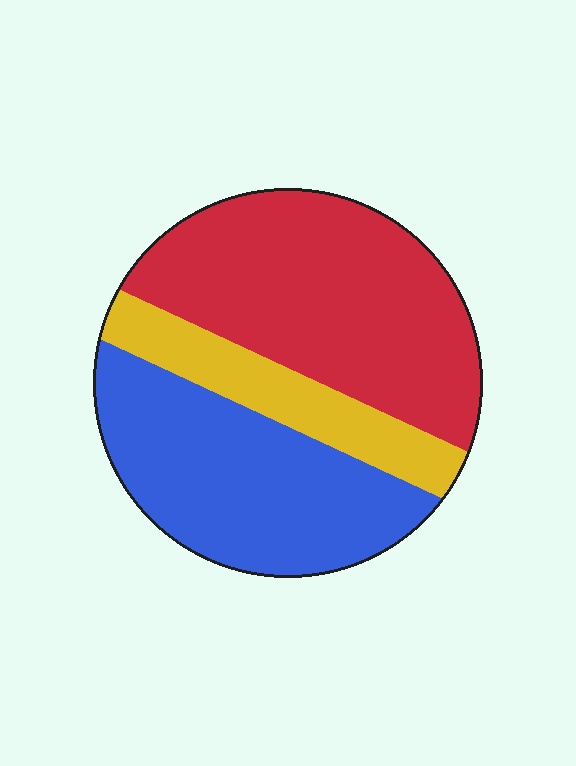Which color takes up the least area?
Yellow, at roughly 15%.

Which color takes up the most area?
Red, at roughly 45%.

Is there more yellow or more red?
Red.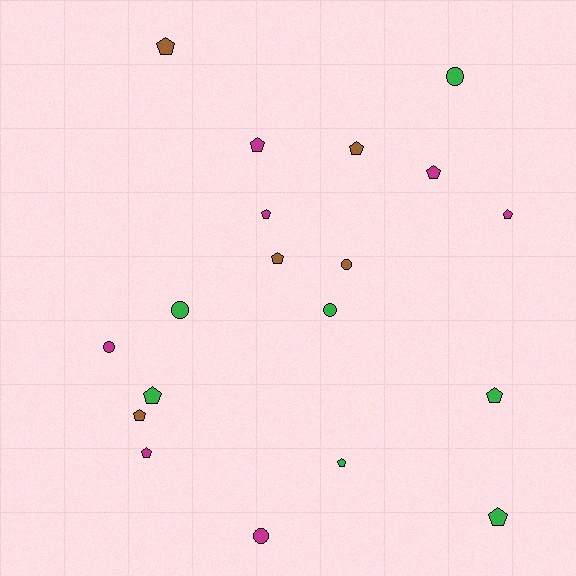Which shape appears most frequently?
Pentagon, with 13 objects.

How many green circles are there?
There are 3 green circles.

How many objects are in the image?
There are 19 objects.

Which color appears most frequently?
Green, with 7 objects.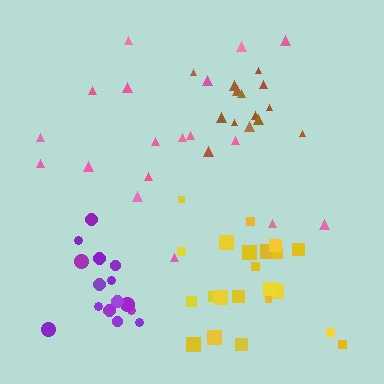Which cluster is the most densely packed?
Brown.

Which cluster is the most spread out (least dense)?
Pink.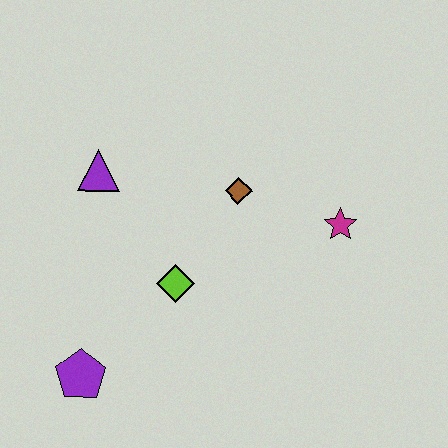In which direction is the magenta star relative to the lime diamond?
The magenta star is to the right of the lime diamond.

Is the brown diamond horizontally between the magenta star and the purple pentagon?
Yes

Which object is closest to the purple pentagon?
The lime diamond is closest to the purple pentagon.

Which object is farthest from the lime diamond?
The magenta star is farthest from the lime diamond.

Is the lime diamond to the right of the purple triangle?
Yes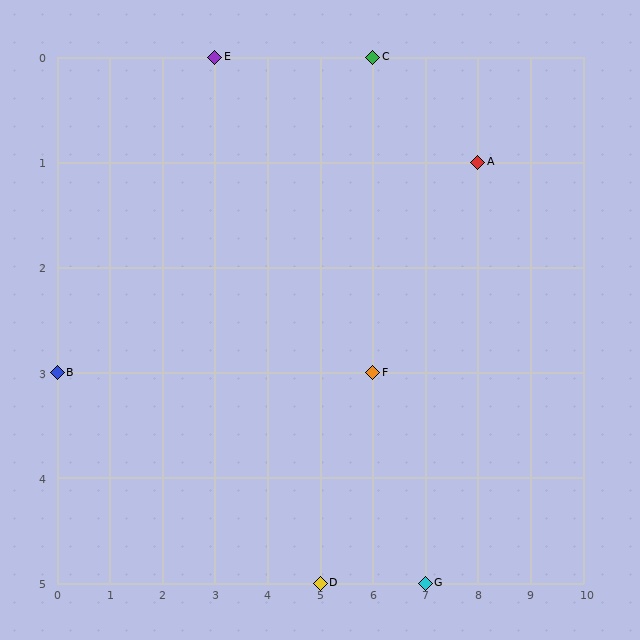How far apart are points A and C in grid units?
Points A and C are 2 columns and 1 row apart (about 2.2 grid units diagonally).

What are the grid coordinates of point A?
Point A is at grid coordinates (8, 1).